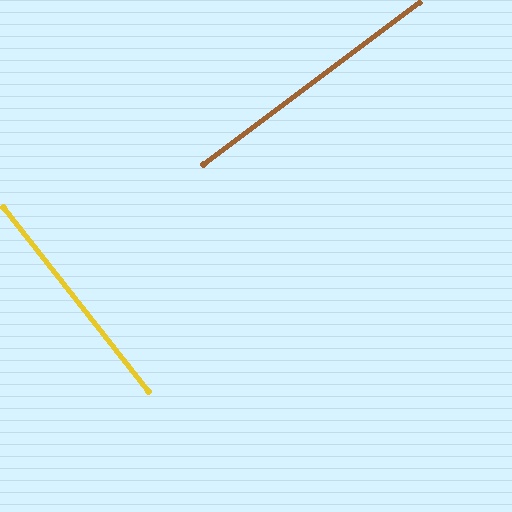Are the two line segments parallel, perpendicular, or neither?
Perpendicular — they meet at approximately 89°.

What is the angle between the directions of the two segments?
Approximately 89 degrees.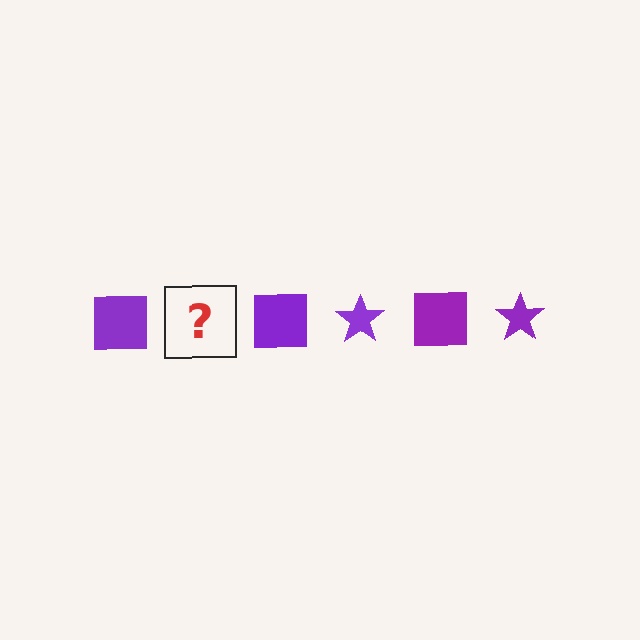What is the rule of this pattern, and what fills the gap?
The rule is that the pattern cycles through square, star shapes in purple. The gap should be filled with a purple star.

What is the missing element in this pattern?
The missing element is a purple star.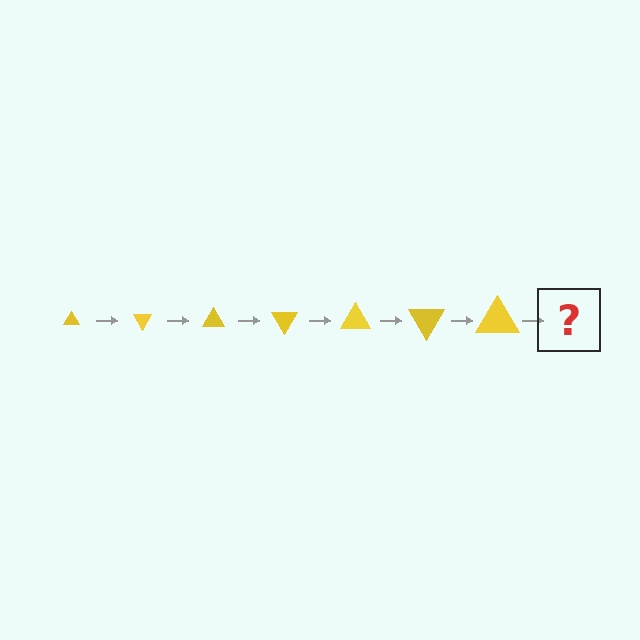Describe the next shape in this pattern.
It should be a triangle, larger than the previous one and rotated 420 degrees from the start.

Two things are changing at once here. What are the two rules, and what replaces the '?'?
The two rules are that the triangle grows larger each step and it rotates 60 degrees each step. The '?' should be a triangle, larger than the previous one and rotated 420 degrees from the start.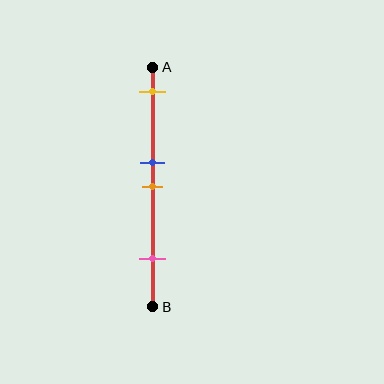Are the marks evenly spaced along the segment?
No, the marks are not evenly spaced.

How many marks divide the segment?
There are 4 marks dividing the segment.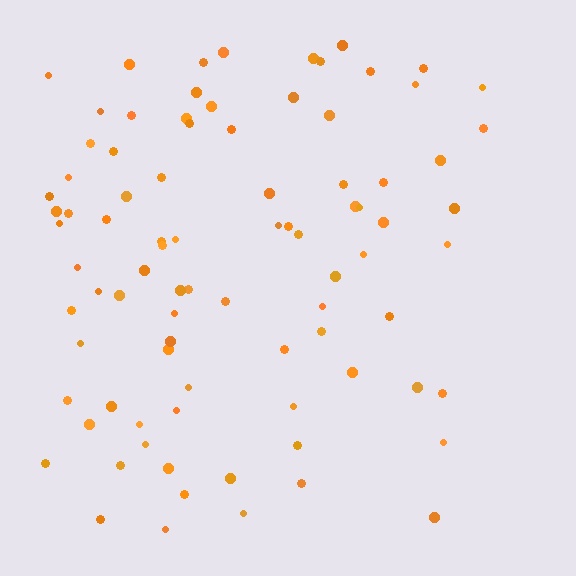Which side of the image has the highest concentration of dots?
The left.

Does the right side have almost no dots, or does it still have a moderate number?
Still a moderate number, just noticeably fewer than the left.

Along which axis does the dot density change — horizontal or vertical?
Horizontal.